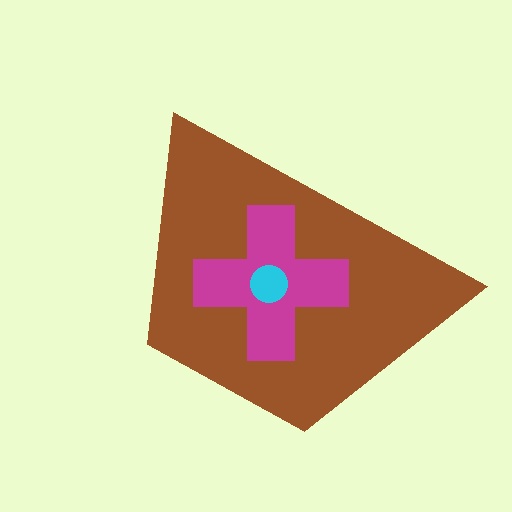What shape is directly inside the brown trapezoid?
The magenta cross.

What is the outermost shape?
The brown trapezoid.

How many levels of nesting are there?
3.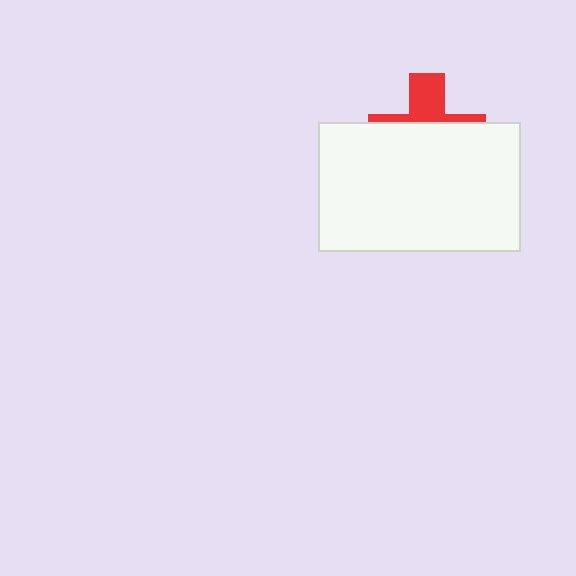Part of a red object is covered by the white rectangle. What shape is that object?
It is a cross.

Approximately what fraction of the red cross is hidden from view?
Roughly 67% of the red cross is hidden behind the white rectangle.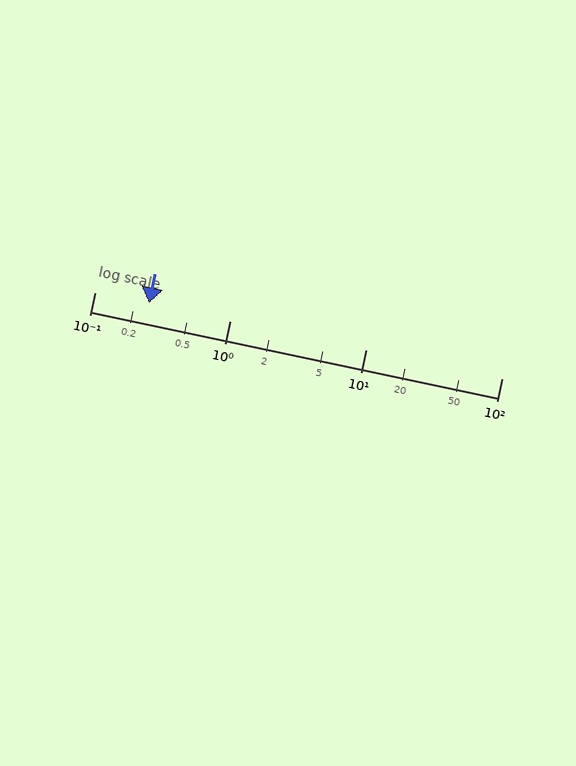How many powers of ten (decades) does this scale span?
The scale spans 3 decades, from 0.1 to 100.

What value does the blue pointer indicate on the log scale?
The pointer indicates approximately 0.25.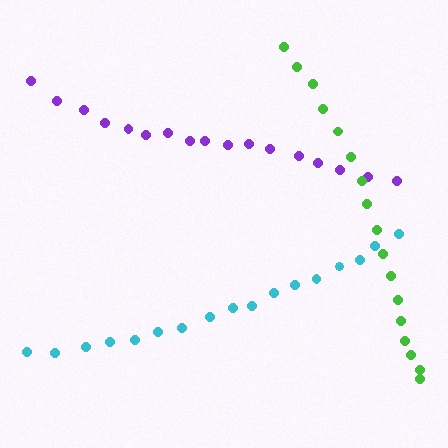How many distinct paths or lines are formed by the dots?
There are 3 distinct paths.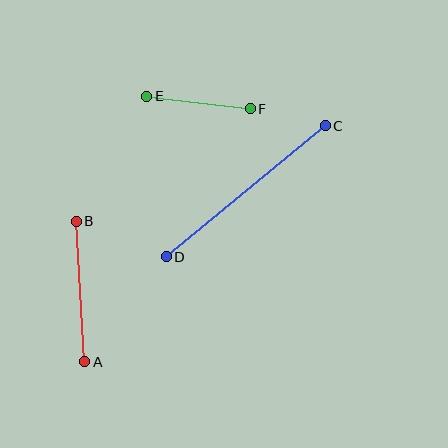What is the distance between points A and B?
The distance is approximately 140 pixels.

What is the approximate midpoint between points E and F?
The midpoint is at approximately (199, 103) pixels.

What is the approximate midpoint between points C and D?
The midpoint is at approximately (246, 191) pixels.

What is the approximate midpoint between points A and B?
The midpoint is at approximately (80, 292) pixels.